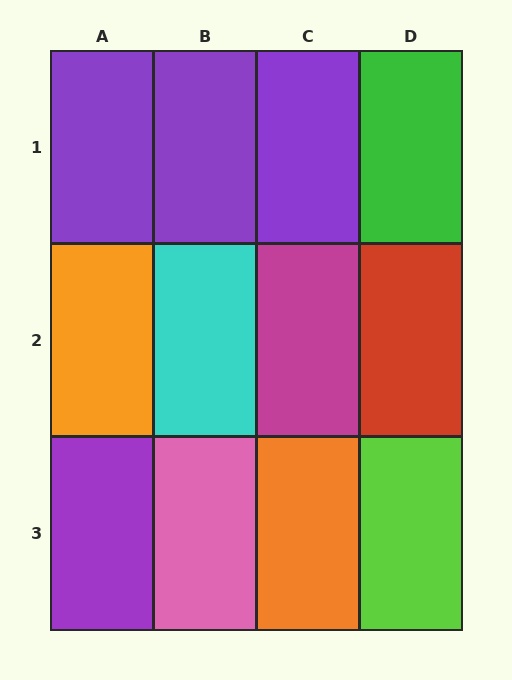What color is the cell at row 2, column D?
Red.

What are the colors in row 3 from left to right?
Purple, pink, orange, lime.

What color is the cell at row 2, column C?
Magenta.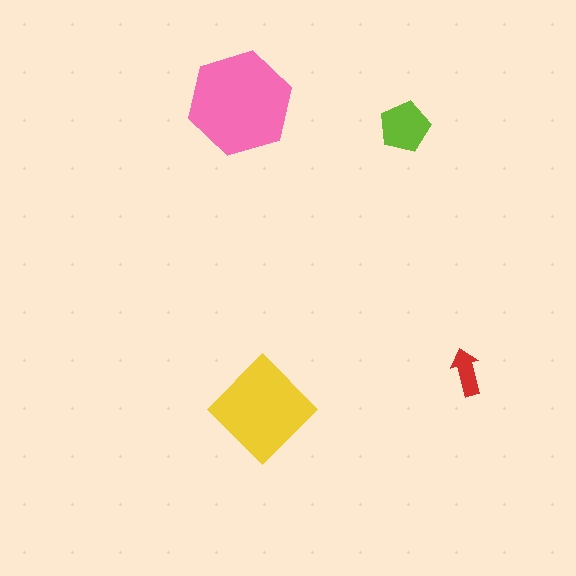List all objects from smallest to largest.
The red arrow, the lime pentagon, the yellow diamond, the pink hexagon.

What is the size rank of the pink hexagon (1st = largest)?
1st.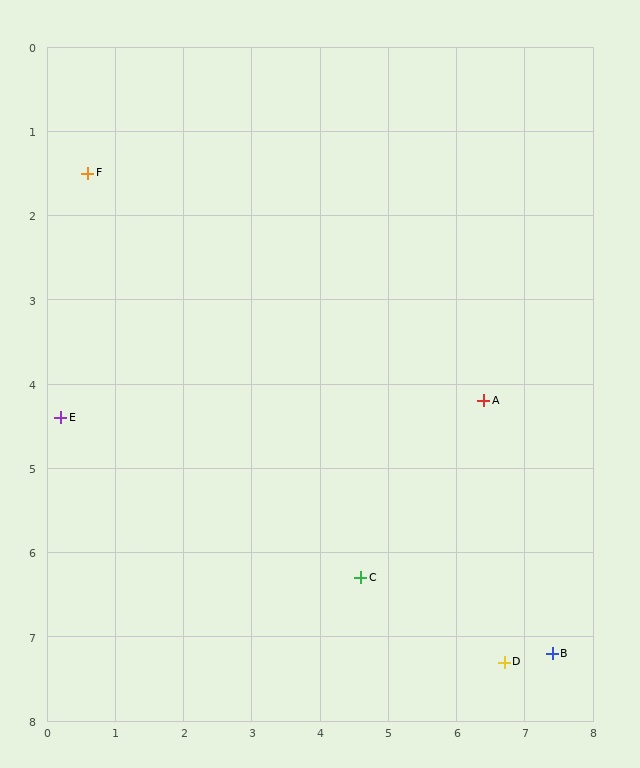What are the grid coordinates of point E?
Point E is at approximately (0.2, 4.4).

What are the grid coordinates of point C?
Point C is at approximately (4.6, 6.3).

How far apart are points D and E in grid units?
Points D and E are about 7.1 grid units apart.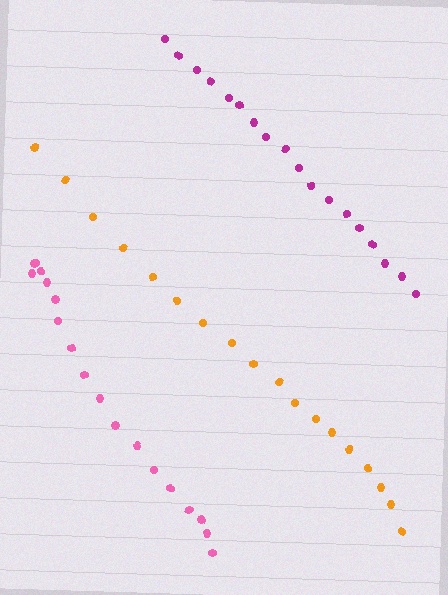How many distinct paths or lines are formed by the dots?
There are 3 distinct paths.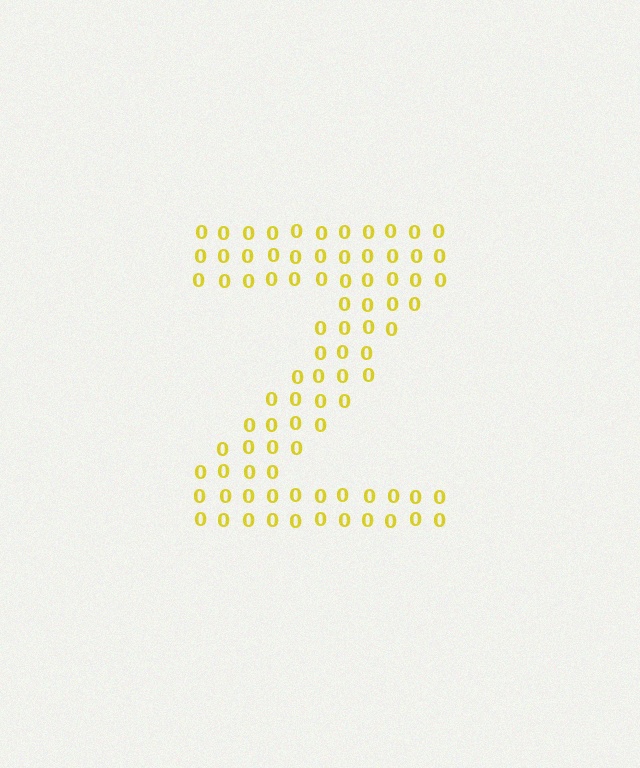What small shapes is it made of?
It is made of small digit 0's.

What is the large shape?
The large shape is the letter Z.